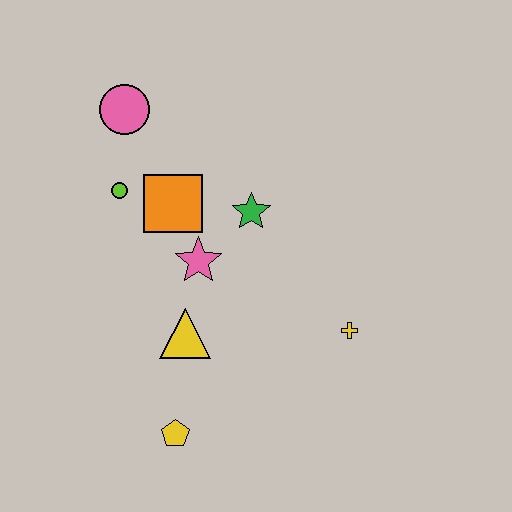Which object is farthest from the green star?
The yellow pentagon is farthest from the green star.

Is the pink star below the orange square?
Yes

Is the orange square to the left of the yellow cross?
Yes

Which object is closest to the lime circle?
The orange square is closest to the lime circle.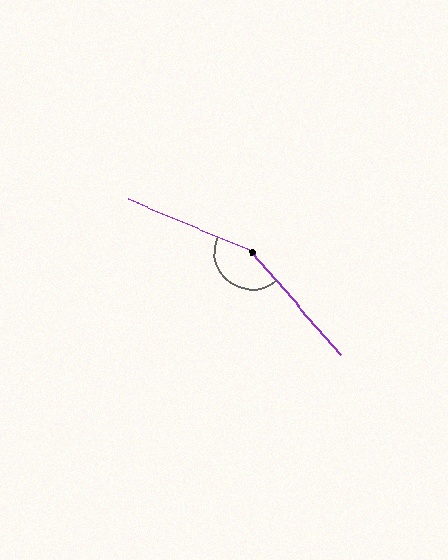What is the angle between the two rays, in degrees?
Approximately 153 degrees.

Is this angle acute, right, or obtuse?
It is obtuse.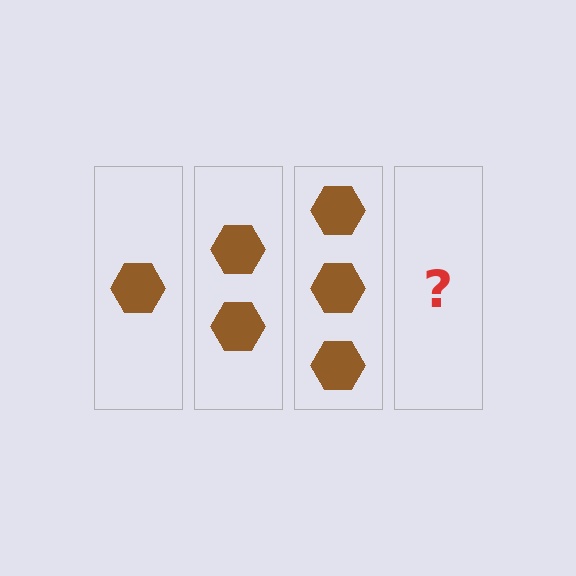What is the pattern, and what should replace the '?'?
The pattern is that each step adds one more hexagon. The '?' should be 4 hexagons.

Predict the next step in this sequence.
The next step is 4 hexagons.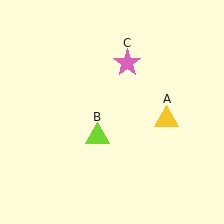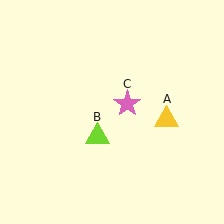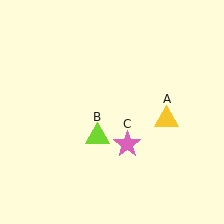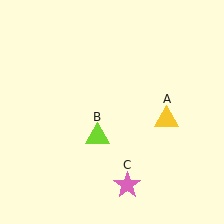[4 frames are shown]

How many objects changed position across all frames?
1 object changed position: pink star (object C).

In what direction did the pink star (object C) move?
The pink star (object C) moved down.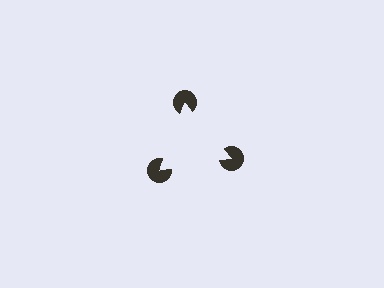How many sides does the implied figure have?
3 sides.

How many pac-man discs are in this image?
There are 3 — one at each vertex of the illusory triangle.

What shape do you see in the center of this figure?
An illusory triangle — its edges are inferred from the aligned wedge cuts in the pac-man discs, not physically drawn.